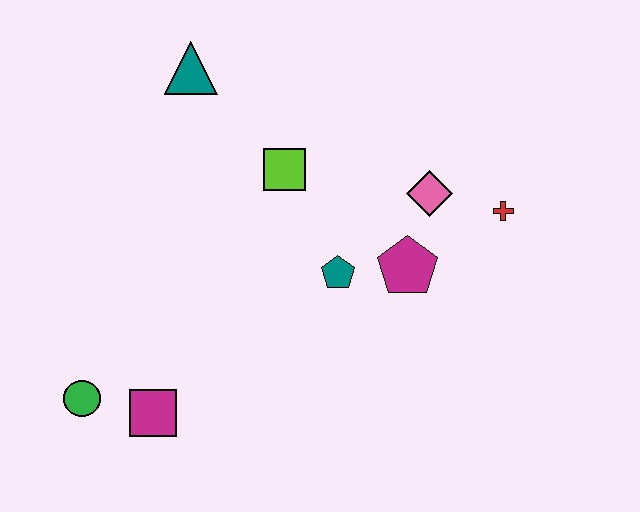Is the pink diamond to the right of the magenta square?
Yes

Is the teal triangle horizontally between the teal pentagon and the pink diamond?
No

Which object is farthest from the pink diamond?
The green circle is farthest from the pink diamond.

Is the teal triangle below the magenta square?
No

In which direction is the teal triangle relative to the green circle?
The teal triangle is above the green circle.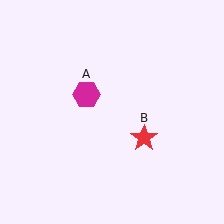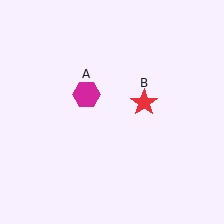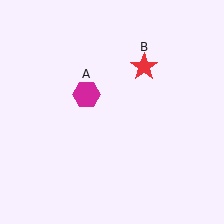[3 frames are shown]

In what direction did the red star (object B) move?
The red star (object B) moved up.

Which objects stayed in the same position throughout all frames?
Magenta hexagon (object A) remained stationary.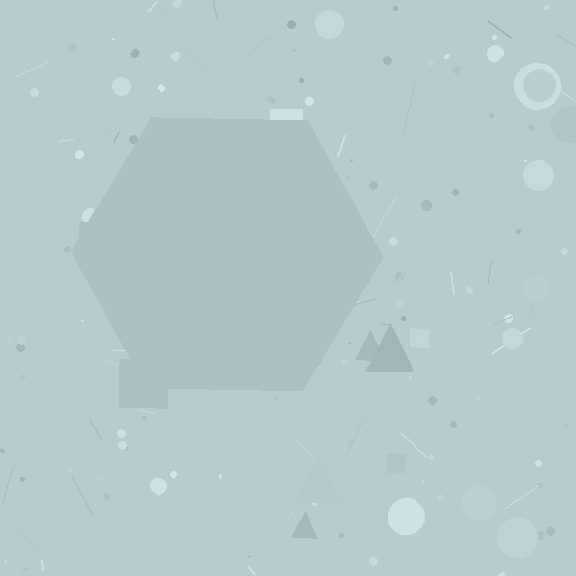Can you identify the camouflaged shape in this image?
The camouflaged shape is a hexagon.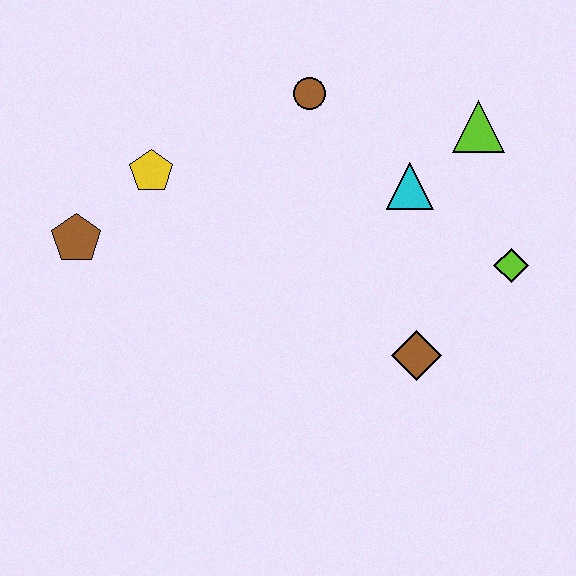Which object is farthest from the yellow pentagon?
The lime diamond is farthest from the yellow pentagon.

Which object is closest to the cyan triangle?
The lime triangle is closest to the cyan triangle.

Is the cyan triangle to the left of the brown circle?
No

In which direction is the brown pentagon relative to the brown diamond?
The brown pentagon is to the left of the brown diamond.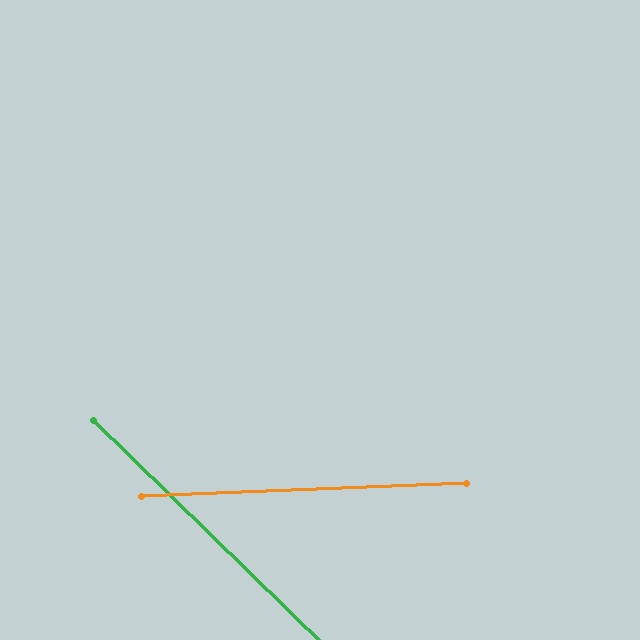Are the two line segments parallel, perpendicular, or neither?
Neither parallel nor perpendicular — they differ by about 47°.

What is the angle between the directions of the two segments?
Approximately 47 degrees.